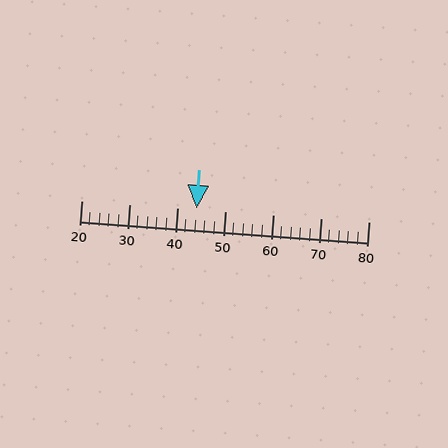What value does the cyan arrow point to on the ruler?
The cyan arrow points to approximately 44.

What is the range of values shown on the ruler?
The ruler shows values from 20 to 80.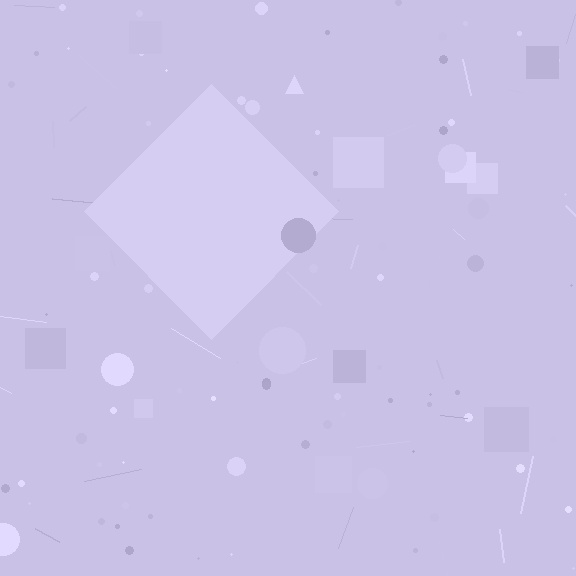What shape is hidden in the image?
A diamond is hidden in the image.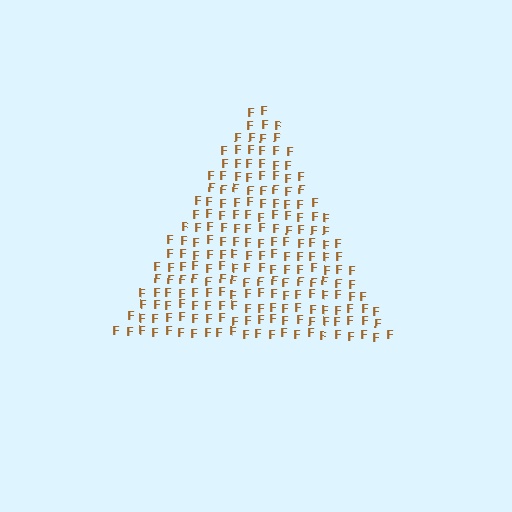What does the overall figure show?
The overall figure shows a triangle.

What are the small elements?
The small elements are letter F's.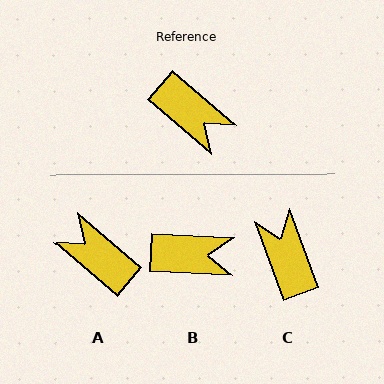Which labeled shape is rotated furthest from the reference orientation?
A, about 179 degrees away.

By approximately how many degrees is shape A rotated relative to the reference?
Approximately 179 degrees clockwise.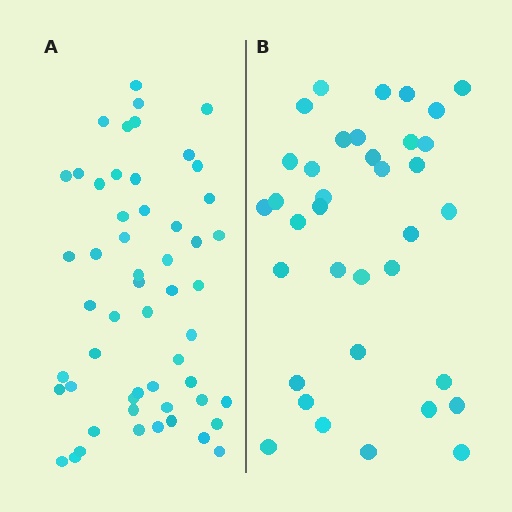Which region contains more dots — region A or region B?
Region A (the left region) has more dots.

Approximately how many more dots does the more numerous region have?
Region A has approximately 20 more dots than region B.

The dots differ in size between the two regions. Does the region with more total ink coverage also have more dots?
No. Region B has more total ink coverage because its dots are larger, but region A actually contains more individual dots. Total area can be misleading — the number of items is what matters here.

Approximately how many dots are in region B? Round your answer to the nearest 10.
About 40 dots. (The exact count is 36, which rounds to 40.)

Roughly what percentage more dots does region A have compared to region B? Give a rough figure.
About 50% more.